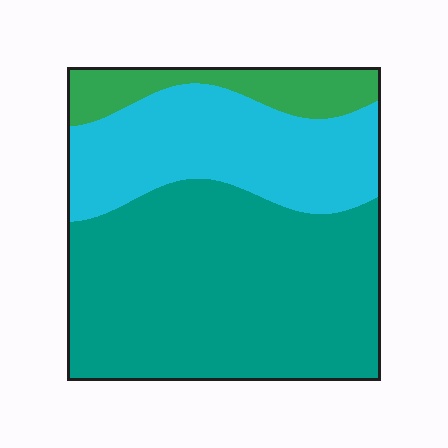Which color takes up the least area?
Green, at roughly 10%.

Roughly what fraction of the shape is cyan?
Cyan covers roughly 30% of the shape.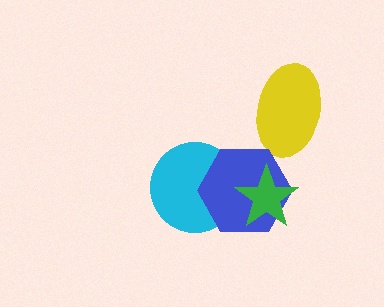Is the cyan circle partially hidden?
Yes, it is partially covered by another shape.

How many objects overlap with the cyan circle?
1 object overlaps with the cyan circle.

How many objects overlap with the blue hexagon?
2 objects overlap with the blue hexagon.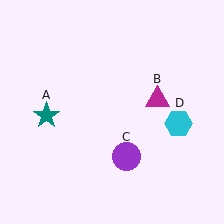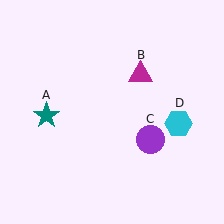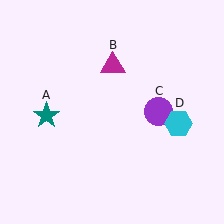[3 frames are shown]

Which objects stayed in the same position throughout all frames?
Teal star (object A) and cyan hexagon (object D) remained stationary.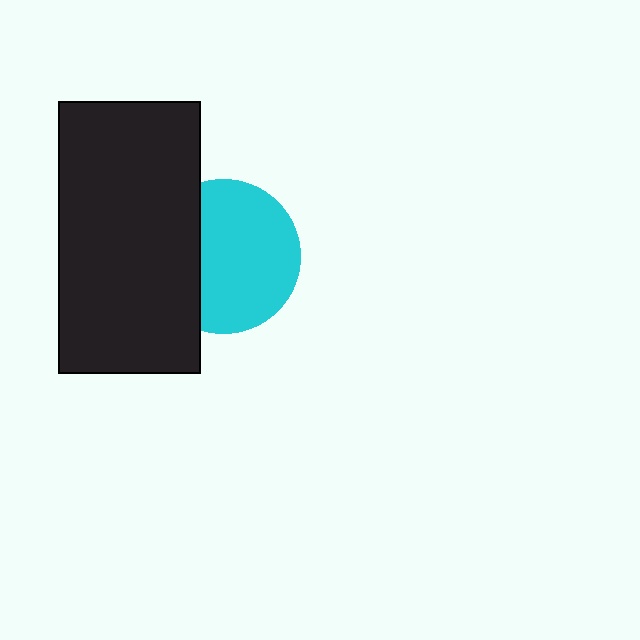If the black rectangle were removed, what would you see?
You would see the complete cyan circle.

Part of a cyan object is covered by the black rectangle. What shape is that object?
It is a circle.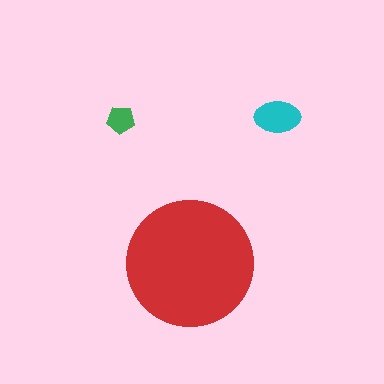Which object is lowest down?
The red circle is bottommost.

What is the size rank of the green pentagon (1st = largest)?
3rd.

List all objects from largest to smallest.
The red circle, the cyan ellipse, the green pentagon.